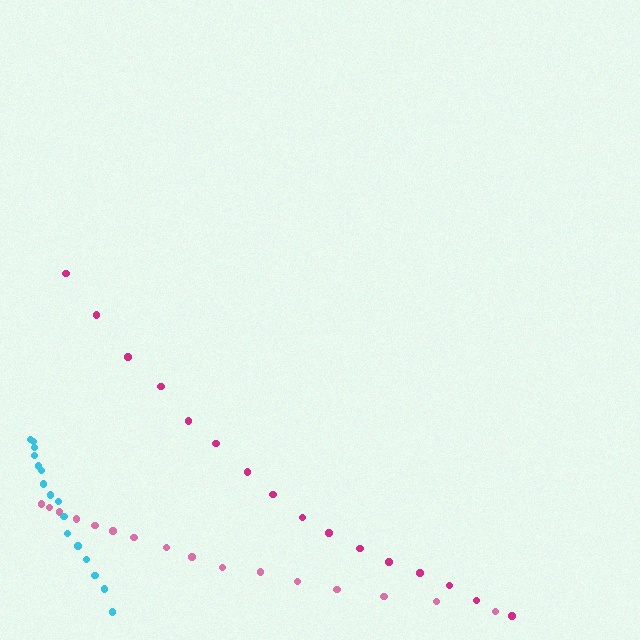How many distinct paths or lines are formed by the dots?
There are 3 distinct paths.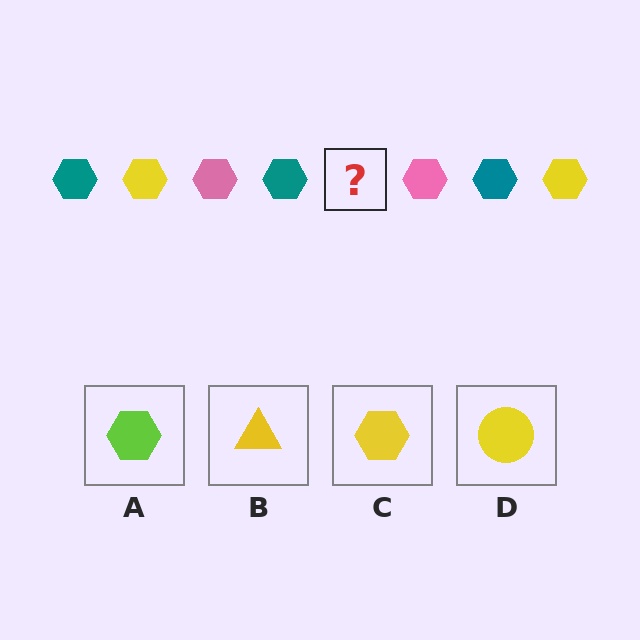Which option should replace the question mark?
Option C.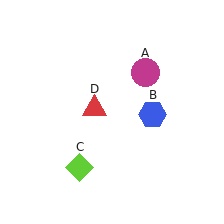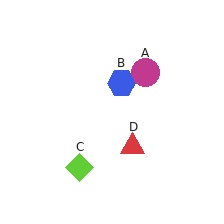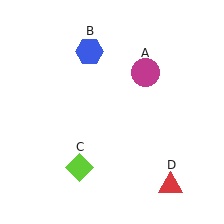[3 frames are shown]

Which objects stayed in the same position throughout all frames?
Magenta circle (object A) and lime diamond (object C) remained stationary.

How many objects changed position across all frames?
2 objects changed position: blue hexagon (object B), red triangle (object D).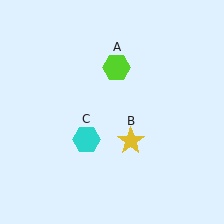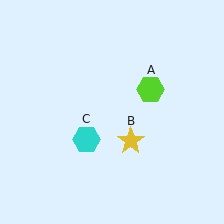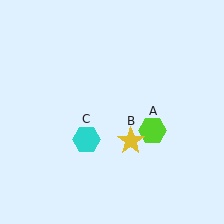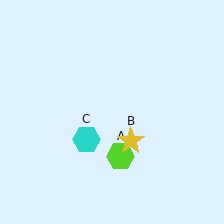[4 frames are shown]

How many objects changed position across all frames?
1 object changed position: lime hexagon (object A).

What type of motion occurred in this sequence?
The lime hexagon (object A) rotated clockwise around the center of the scene.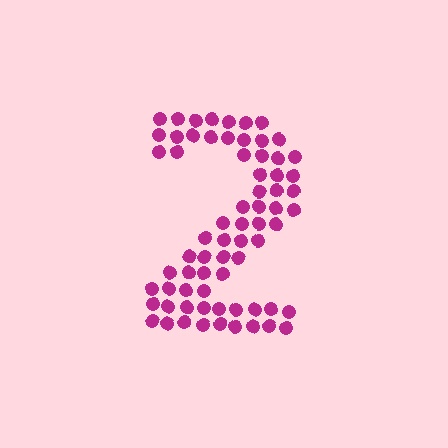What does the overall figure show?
The overall figure shows the digit 2.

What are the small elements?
The small elements are circles.